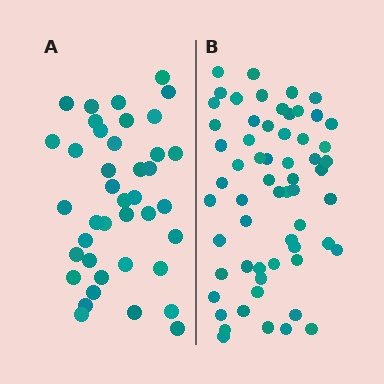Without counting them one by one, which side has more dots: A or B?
Region B (the right region) has more dots.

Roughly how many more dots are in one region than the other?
Region B has approximately 20 more dots than region A.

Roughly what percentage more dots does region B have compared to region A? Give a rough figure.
About 50% more.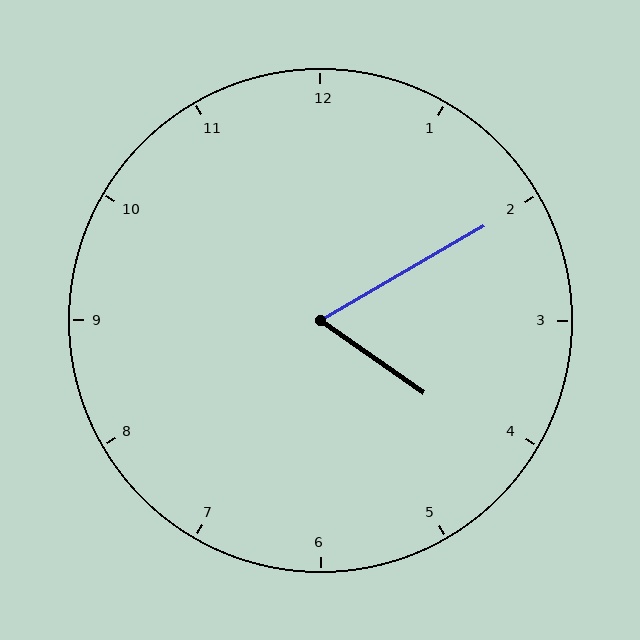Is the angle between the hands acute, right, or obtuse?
It is acute.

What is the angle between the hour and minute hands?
Approximately 65 degrees.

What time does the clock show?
4:10.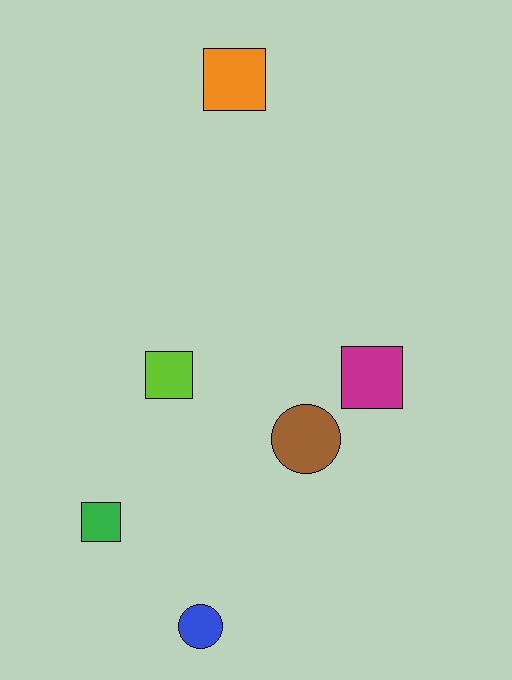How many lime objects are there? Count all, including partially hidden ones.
There is 1 lime object.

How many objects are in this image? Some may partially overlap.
There are 6 objects.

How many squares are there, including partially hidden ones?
There are 4 squares.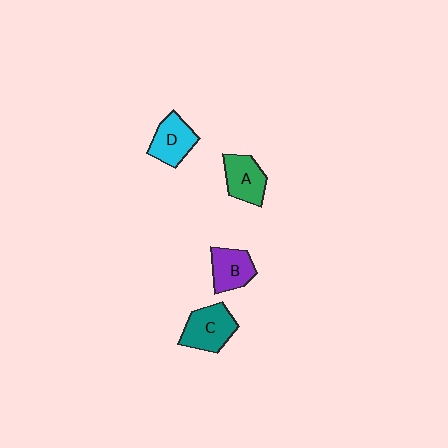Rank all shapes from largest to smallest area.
From largest to smallest: C (teal), D (cyan), A (green), B (purple).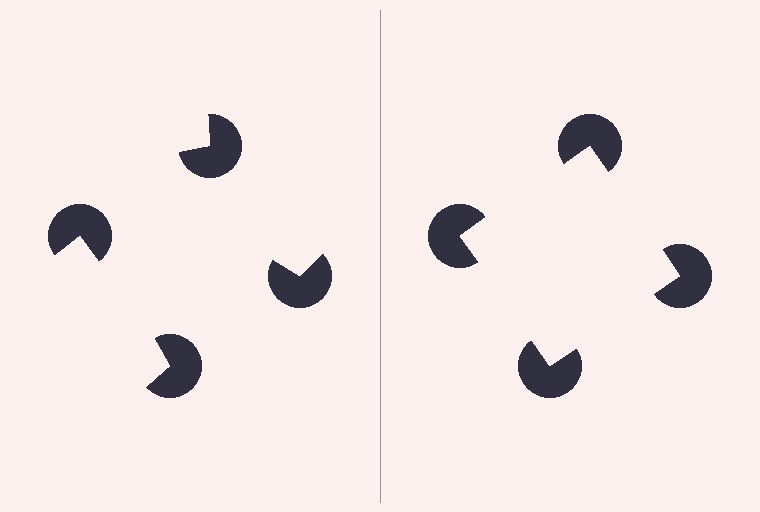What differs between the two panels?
The pac-man discs are positioned identically on both sides; only the wedge orientations differ. On the right they align to a square; on the left they are misaligned.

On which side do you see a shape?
An illusory square appears on the right side. On the left side the wedge cuts are rotated, so no coherent shape forms.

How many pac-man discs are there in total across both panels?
8 — 4 on each side.